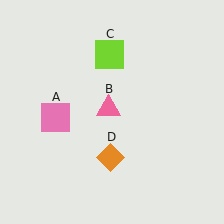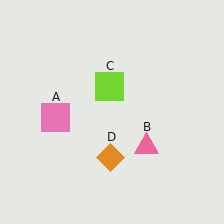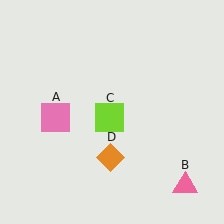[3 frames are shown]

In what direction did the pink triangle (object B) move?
The pink triangle (object B) moved down and to the right.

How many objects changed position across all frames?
2 objects changed position: pink triangle (object B), lime square (object C).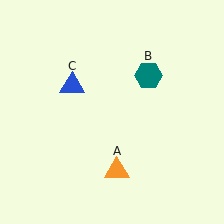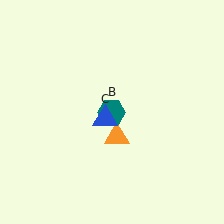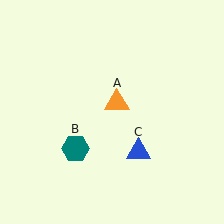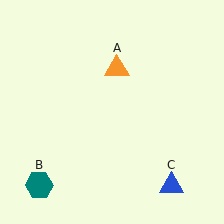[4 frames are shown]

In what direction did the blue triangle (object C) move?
The blue triangle (object C) moved down and to the right.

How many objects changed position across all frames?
3 objects changed position: orange triangle (object A), teal hexagon (object B), blue triangle (object C).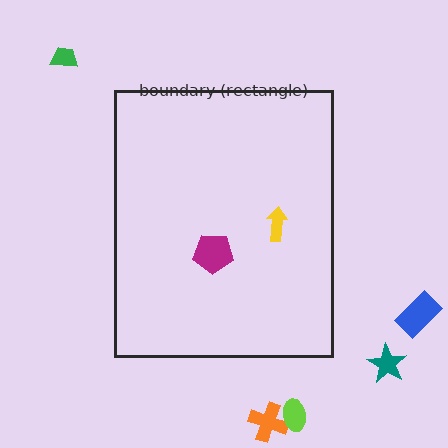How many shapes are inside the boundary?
2 inside, 5 outside.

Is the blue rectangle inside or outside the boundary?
Outside.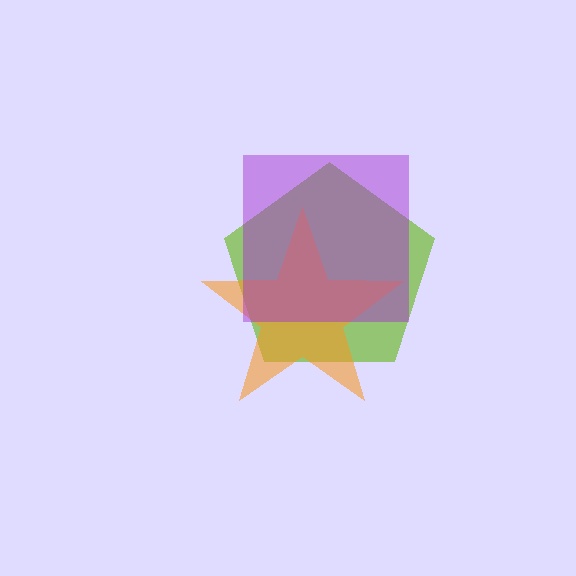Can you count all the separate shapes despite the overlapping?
Yes, there are 3 separate shapes.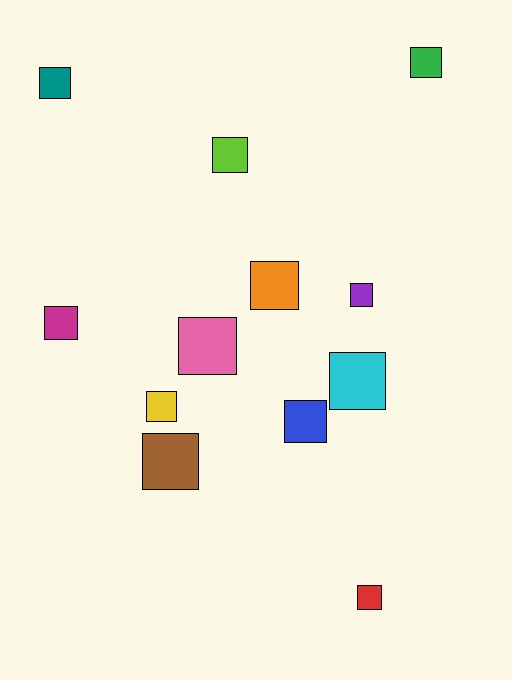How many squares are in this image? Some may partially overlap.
There are 12 squares.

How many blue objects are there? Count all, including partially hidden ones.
There is 1 blue object.